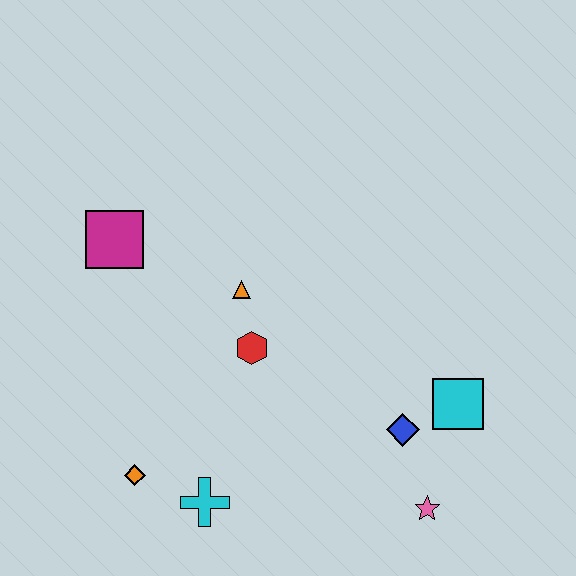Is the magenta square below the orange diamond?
No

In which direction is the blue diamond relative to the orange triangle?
The blue diamond is to the right of the orange triangle.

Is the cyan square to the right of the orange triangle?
Yes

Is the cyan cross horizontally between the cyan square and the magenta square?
Yes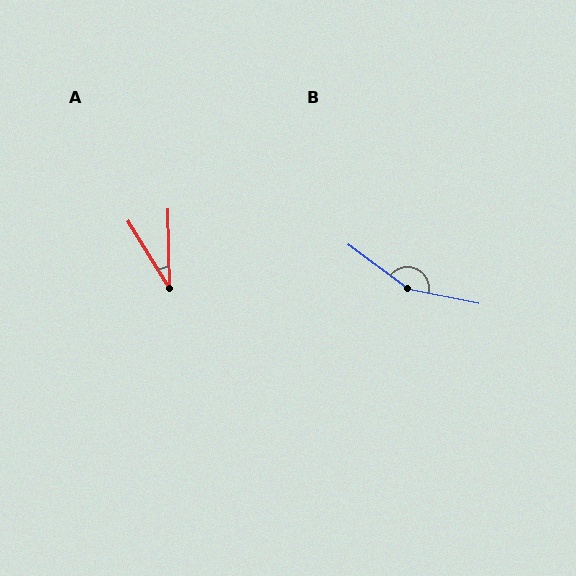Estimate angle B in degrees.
Approximately 155 degrees.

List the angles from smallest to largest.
A (31°), B (155°).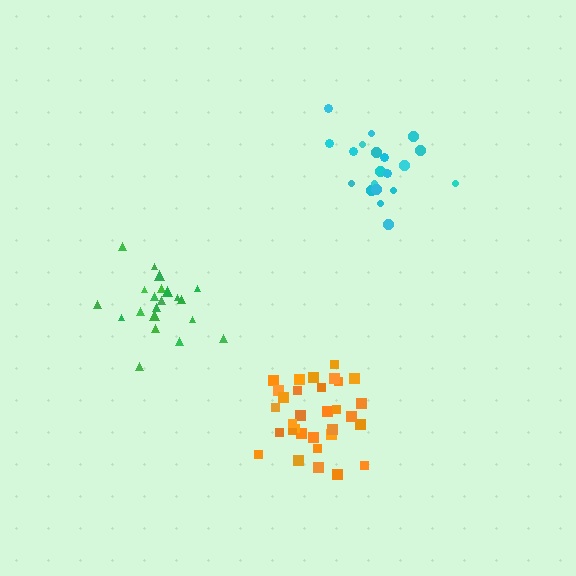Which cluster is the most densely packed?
Orange.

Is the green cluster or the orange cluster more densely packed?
Orange.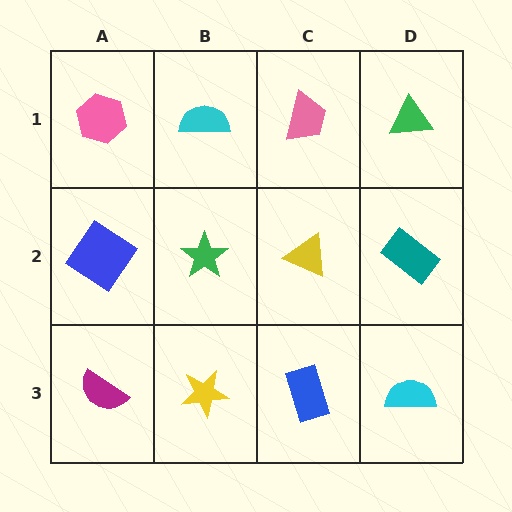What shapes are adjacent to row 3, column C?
A yellow triangle (row 2, column C), a yellow star (row 3, column B), a cyan semicircle (row 3, column D).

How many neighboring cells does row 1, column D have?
2.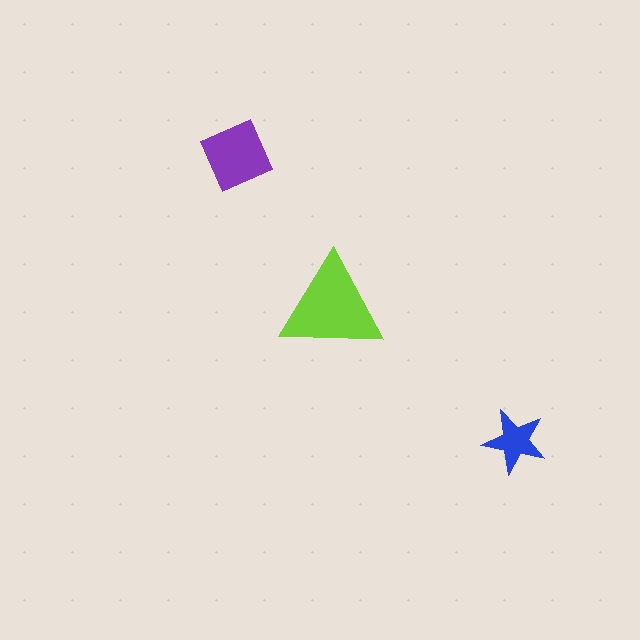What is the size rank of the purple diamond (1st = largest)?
2nd.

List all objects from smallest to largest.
The blue star, the purple diamond, the lime triangle.